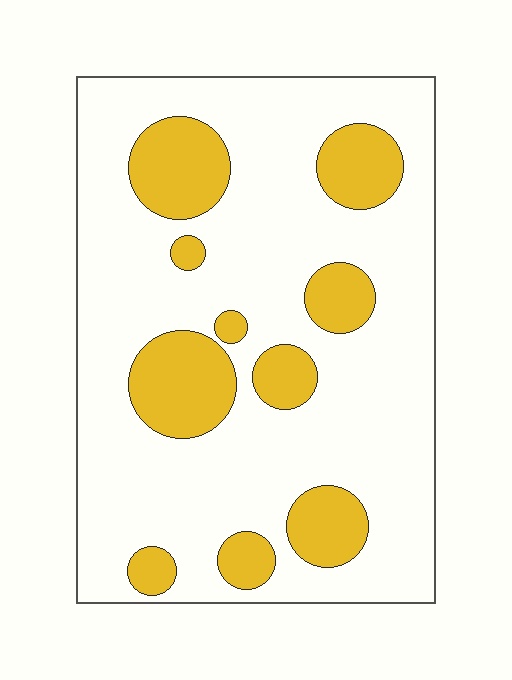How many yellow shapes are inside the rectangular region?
10.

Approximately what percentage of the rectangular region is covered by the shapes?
Approximately 25%.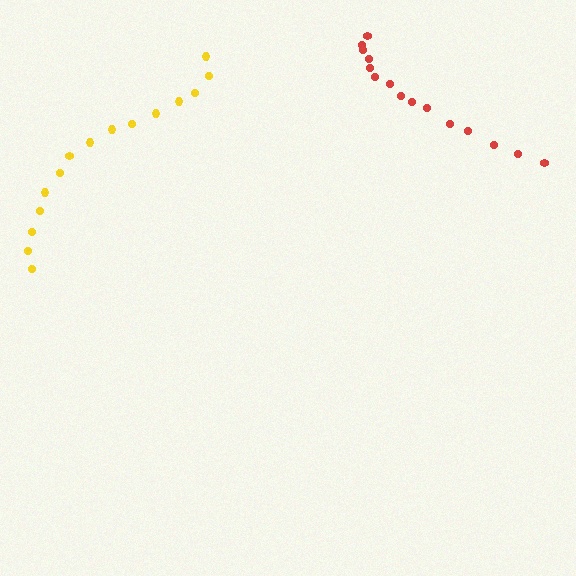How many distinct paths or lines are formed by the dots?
There are 2 distinct paths.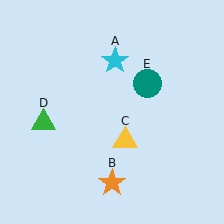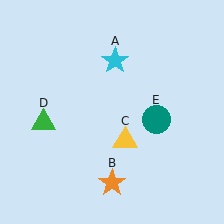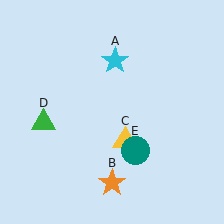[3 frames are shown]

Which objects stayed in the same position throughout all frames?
Cyan star (object A) and orange star (object B) and yellow triangle (object C) and green triangle (object D) remained stationary.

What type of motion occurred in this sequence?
The teal circle (object E) rotated clockwise around the center of the scene.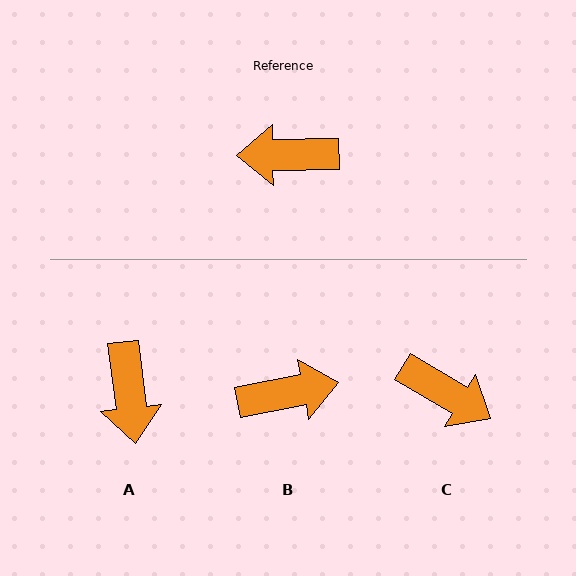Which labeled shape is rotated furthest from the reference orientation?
B, about 170 degrees away.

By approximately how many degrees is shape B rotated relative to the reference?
Approximately 170 degrees clockwise.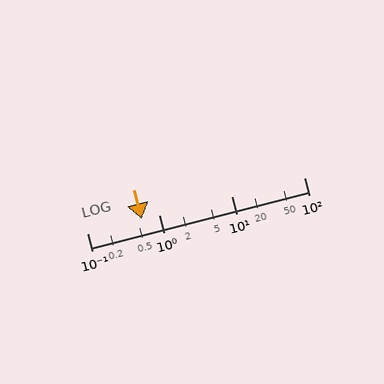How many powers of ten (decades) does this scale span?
The scale spans 3 decades, from 0.1 to 100.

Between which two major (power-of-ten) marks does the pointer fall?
The pointer is between 0.1 and 1.